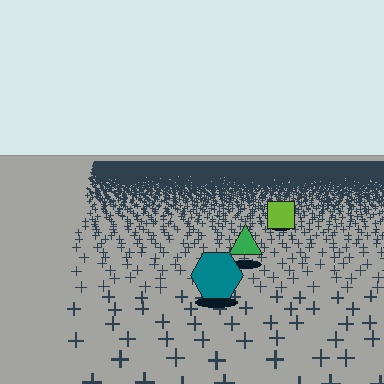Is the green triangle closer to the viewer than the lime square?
Yes. The green triangle is closer — you can tell from the texture gradient: the ground texture is coarser near it.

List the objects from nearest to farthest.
From nearest to farthest: the teal hexagon, the green triangle, the lime square.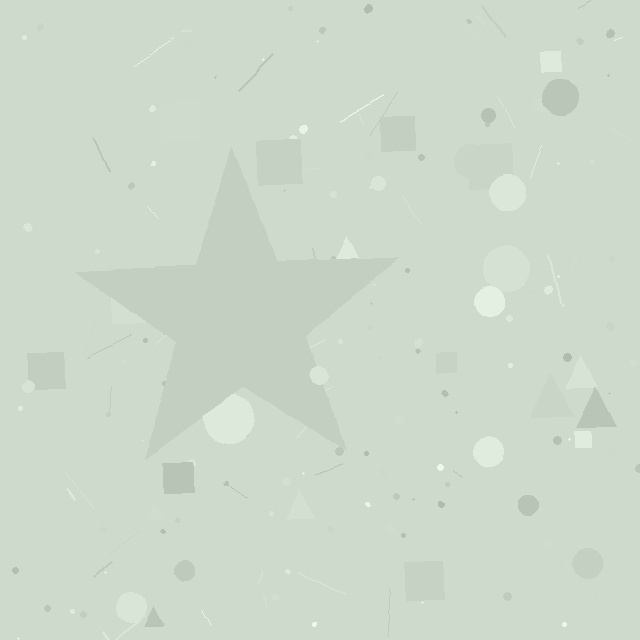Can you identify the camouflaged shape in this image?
The camouflaged shape is a star.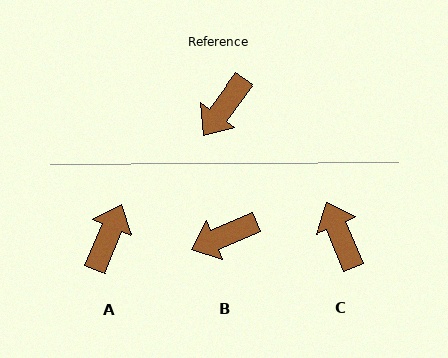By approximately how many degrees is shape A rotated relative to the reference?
Approximately 167 degrees clockwise.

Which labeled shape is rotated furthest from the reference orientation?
A, about 167 degrees away.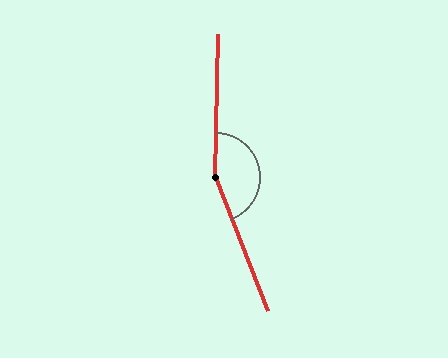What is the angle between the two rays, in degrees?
Approximately 157 degrees.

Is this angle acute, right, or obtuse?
It is obtuse.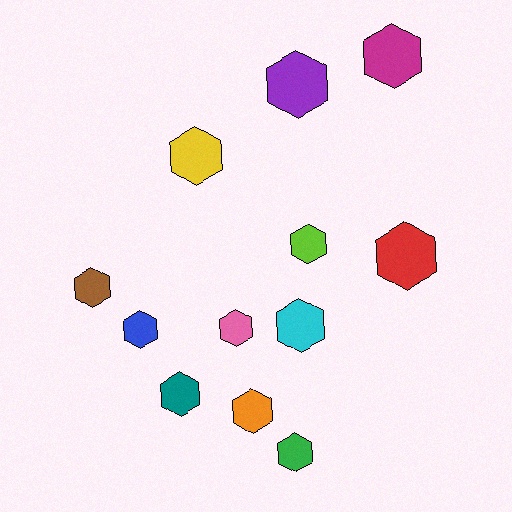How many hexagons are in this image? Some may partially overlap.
There are 12 hexagons.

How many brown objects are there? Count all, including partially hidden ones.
There is 1 brown object.